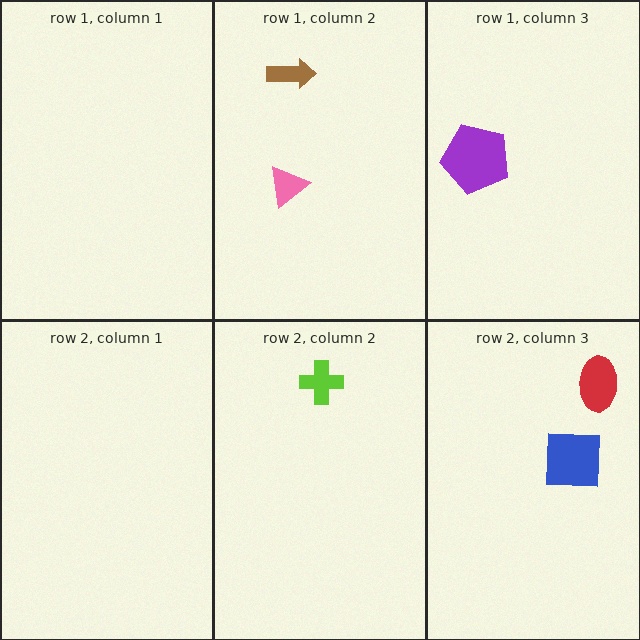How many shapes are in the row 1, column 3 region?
1.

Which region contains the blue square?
The row 2, column 3 region.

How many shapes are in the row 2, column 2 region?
1.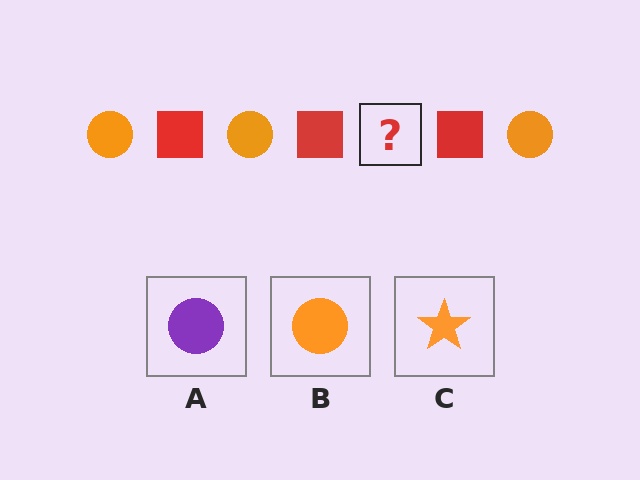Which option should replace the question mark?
Option B.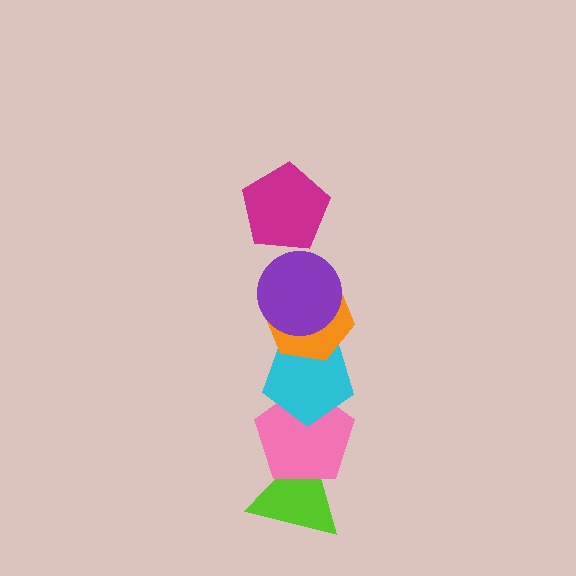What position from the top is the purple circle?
The purple circle is 2nd from the top.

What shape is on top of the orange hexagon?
The purple circle is on top of the orange hexagon.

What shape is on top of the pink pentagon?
The cyan pentagon is on top of the pink pentagon.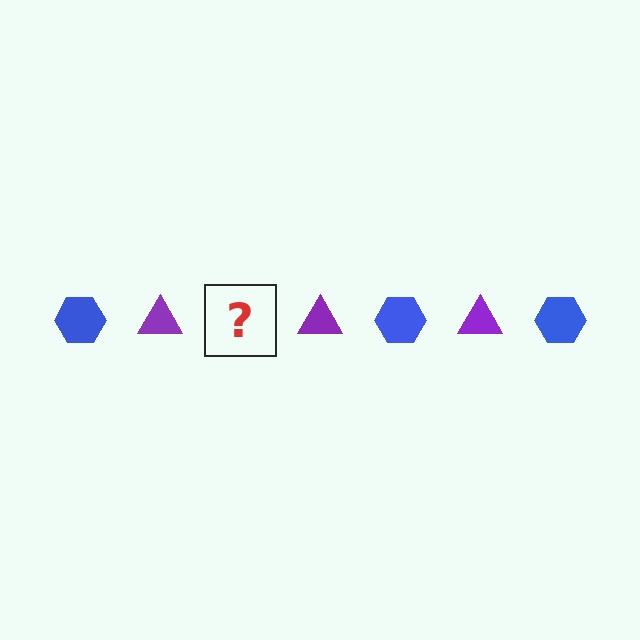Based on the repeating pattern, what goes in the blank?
The blank should be a blue hexagon.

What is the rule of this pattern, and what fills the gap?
The rule is that the pattern alternates between blue hexagon and purple triangle. The gap should be filled with a blue hexagon.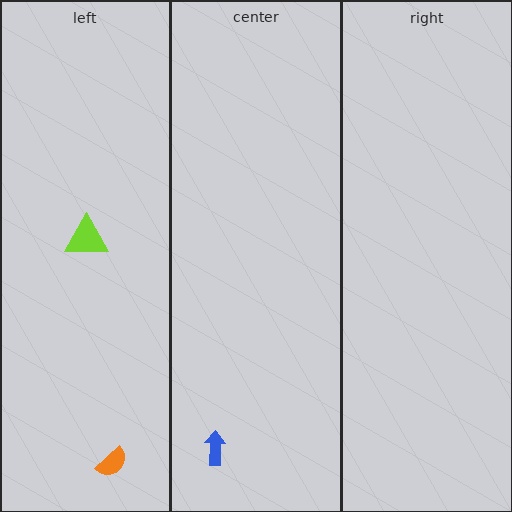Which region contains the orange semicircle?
The left region.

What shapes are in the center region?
The blue arrow.